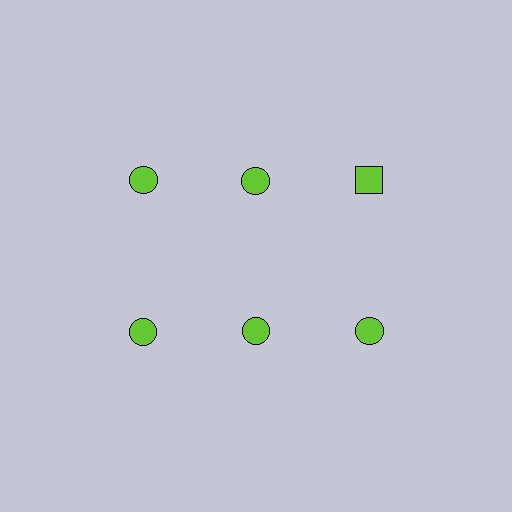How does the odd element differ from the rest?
It has a different shape: square instead of circle.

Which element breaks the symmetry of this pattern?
The lime square in the top row, center column breaks the symmetry. All other shapes are lime circles.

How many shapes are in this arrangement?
There are 6 shapes arranged in a grid pattern.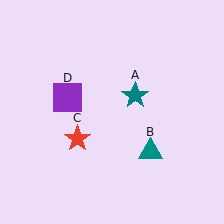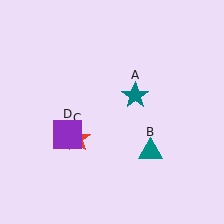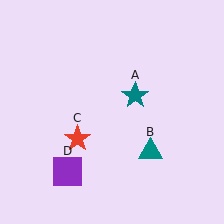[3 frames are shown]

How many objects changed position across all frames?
1 object changed position: purple square (object D).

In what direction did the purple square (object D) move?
The purple square (object D) moved down.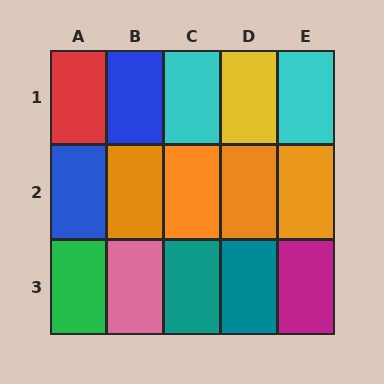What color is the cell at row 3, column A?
Green.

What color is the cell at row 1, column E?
Cyan.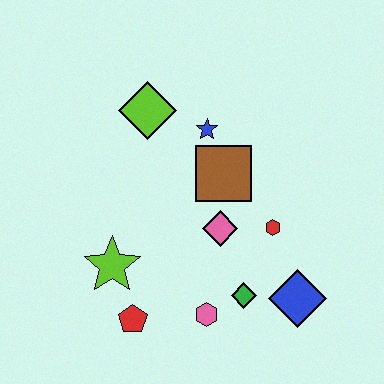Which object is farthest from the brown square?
The red pentagon is farthest from the brown square.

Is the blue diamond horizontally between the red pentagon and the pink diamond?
No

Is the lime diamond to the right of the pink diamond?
No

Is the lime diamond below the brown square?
No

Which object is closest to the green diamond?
The pink hexagon is closest to the green diamond.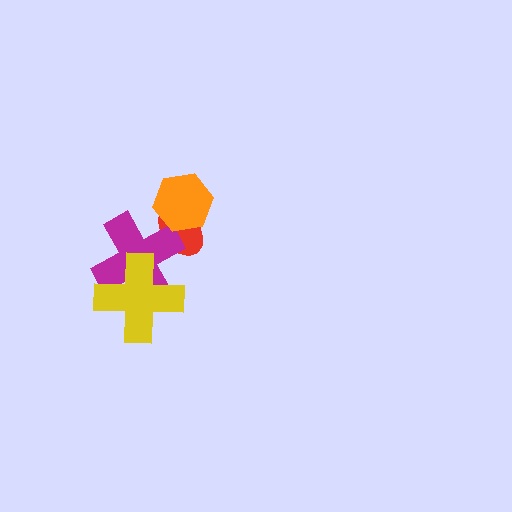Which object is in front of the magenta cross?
The yellow cross is in front of the magenta cross.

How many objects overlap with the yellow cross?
1 object overlaps with the yellow cross.